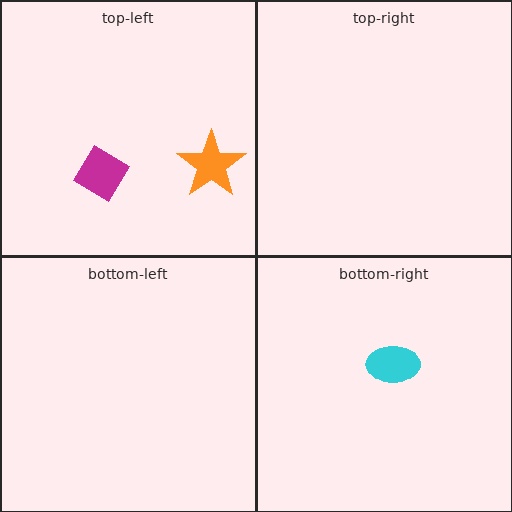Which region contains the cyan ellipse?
The bottom-right region.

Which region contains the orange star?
The top-left region.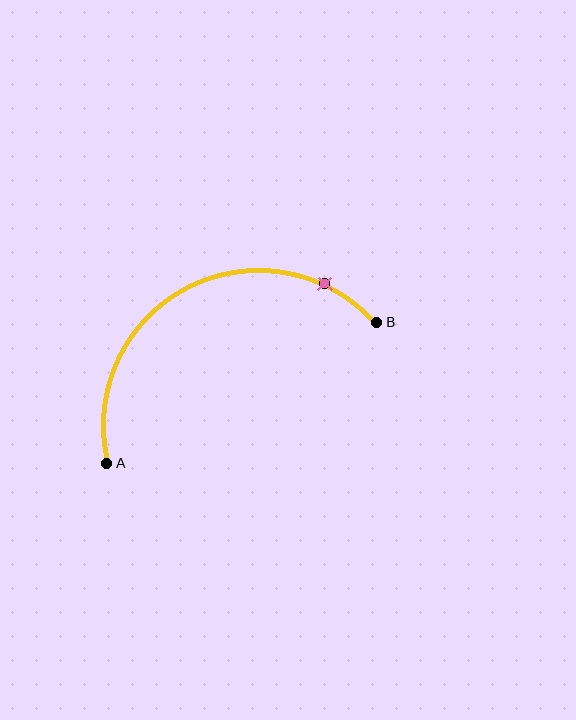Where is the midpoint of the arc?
The arc midpoint is the point on the curve farthest from the straight line joining A and B. It sits above that line.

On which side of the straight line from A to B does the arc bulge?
The arc bulges above the straight line connecting A and B.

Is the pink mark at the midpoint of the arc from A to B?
No. The pink mark lies on the arc but is closer to endpoint B. The arc midpoint would be at the point on the curve equidistant along the arc from both A and B.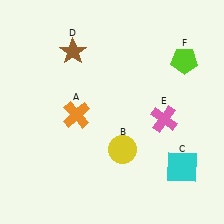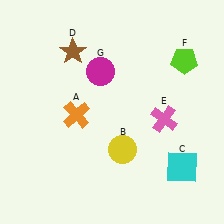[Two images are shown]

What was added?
A magenta circle (G) was added in Image 2.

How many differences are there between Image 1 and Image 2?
There is 1 difference between the two images.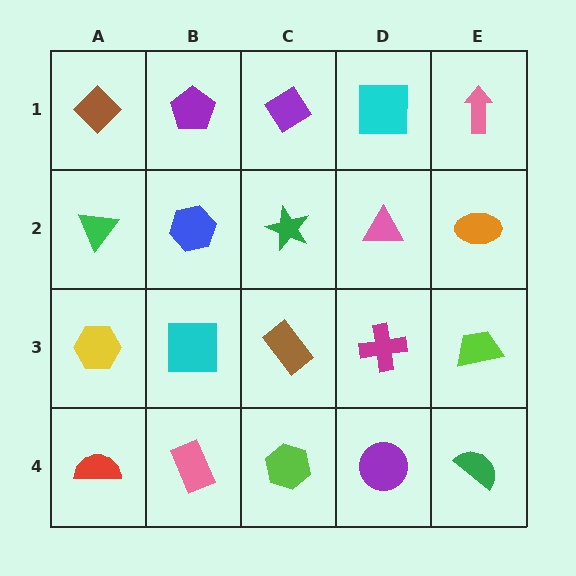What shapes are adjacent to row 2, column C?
A purple diamond (row 1, column C), a brown rectangle (row 3, column C), a blue hexagon (row 2, column B), a pink triangle (row 2, column D).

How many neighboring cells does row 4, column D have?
3.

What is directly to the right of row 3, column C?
A magenta cross.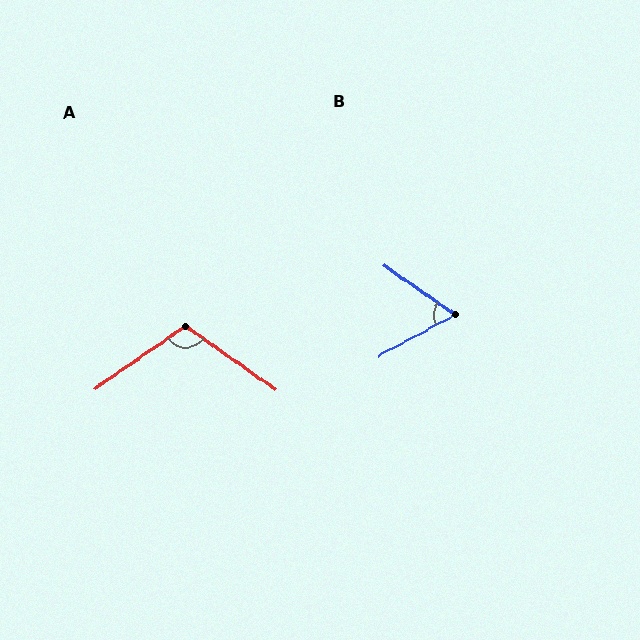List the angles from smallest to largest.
B (63°), A (110°).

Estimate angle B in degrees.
Approximately 63 degrees.